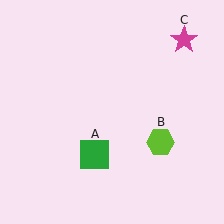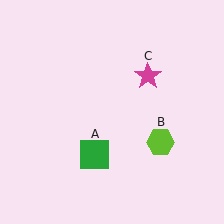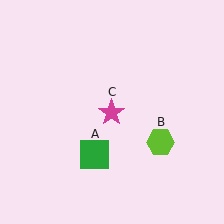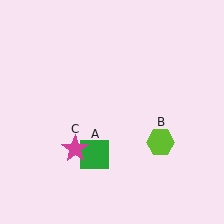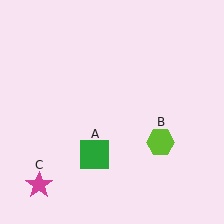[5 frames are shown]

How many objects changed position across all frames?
1 object changed position: magenta star (object C).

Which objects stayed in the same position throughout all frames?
Green square (object A) and lime hexagon (object B) remained stationary.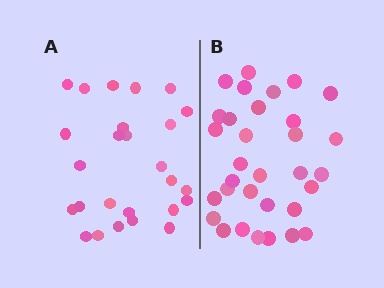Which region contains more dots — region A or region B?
Region B (the right region) has more dots.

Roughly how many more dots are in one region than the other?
Region B has about 6 more dots than region A.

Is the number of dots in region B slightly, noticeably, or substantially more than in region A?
Region B has only slightly more — the two regions are fairly close. The ratio is roughly 1.2 to 1.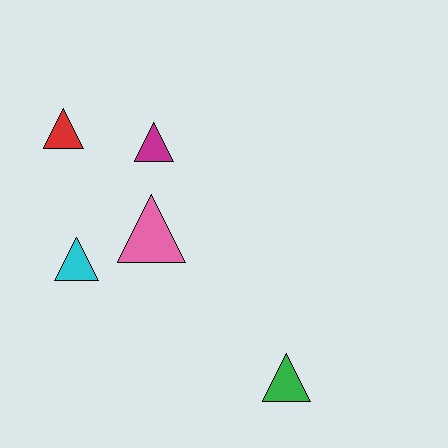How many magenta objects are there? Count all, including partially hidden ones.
There is 1 magenta object.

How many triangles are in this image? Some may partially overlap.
There are 5 triangles.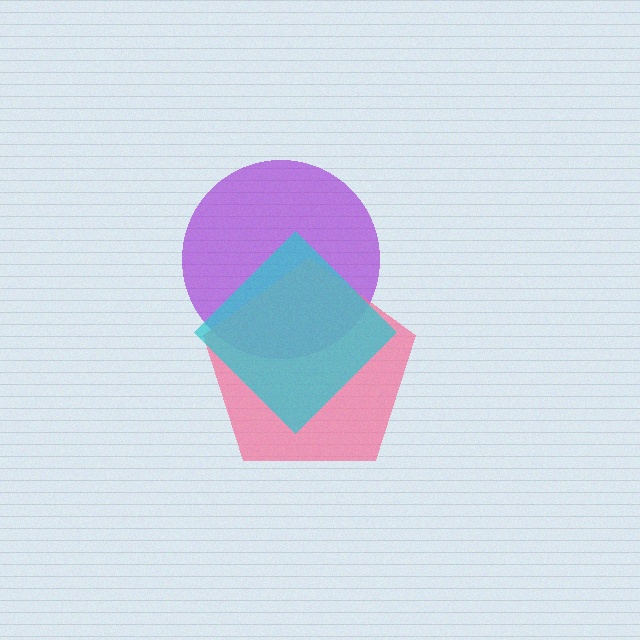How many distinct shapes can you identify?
There are 3 distinct shapes: a purple circle, a pink pentagon, a cyan diamond.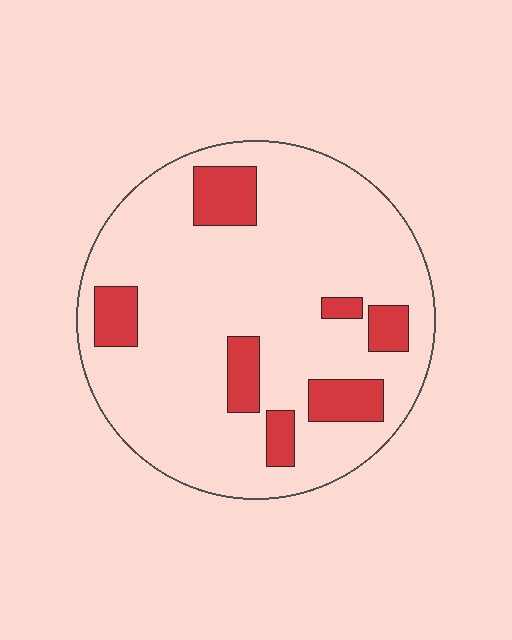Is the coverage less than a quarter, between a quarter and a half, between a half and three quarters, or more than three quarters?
Less than a quarter.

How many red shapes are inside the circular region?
7.